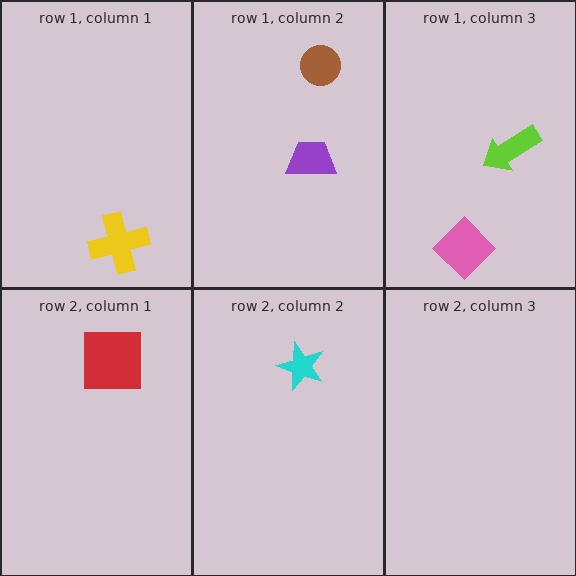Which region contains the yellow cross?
The row 1, column 1 region.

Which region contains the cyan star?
The row 2, column 2 region.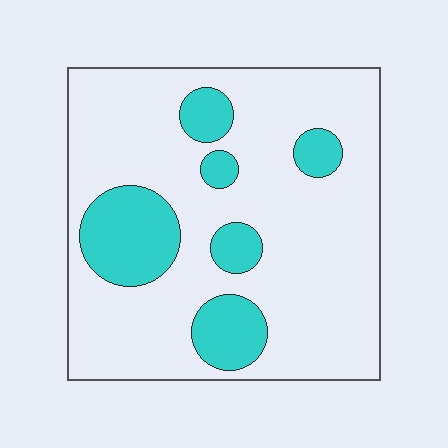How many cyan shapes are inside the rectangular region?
6.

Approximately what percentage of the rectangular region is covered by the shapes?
Approximately 20%.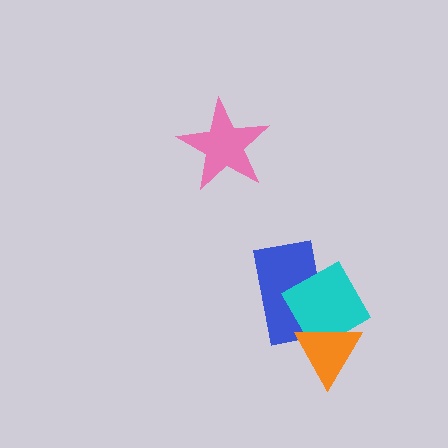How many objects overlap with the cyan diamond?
2 objects overlap with the cyan diamond.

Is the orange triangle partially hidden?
No, no other shape covers it.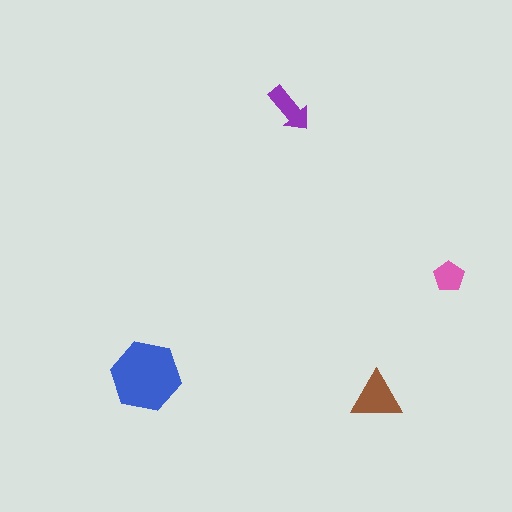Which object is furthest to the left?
The blue hexagon is leftmost.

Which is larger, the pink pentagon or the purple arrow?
The purple arrow.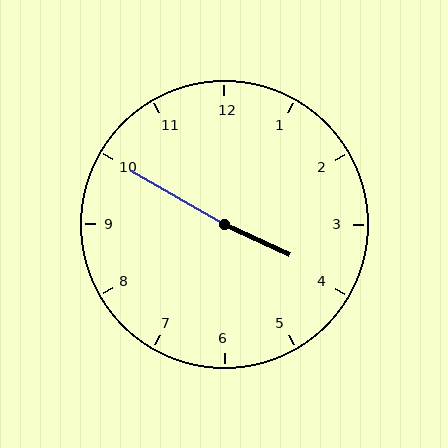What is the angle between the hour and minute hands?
Approximately 175 degrees.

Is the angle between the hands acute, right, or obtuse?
It is obtuse.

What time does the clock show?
3:50.